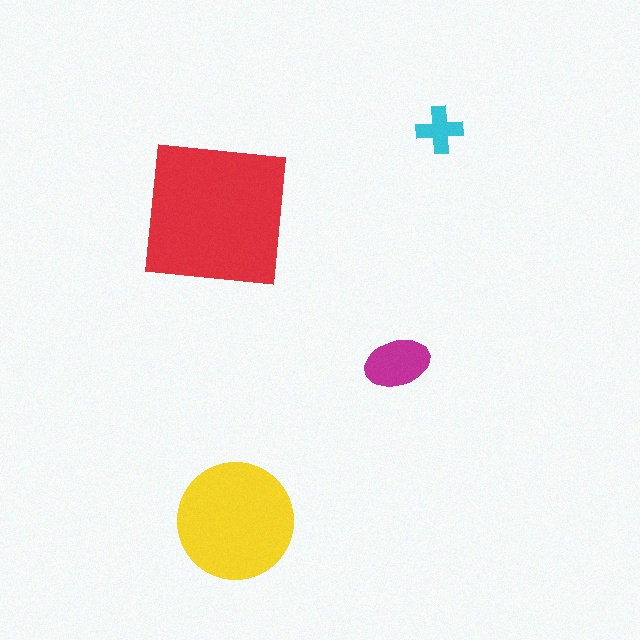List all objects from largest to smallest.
The red square, the yellow circle, the magenta ellipse, the cyan cross.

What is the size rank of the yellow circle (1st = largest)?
2nd.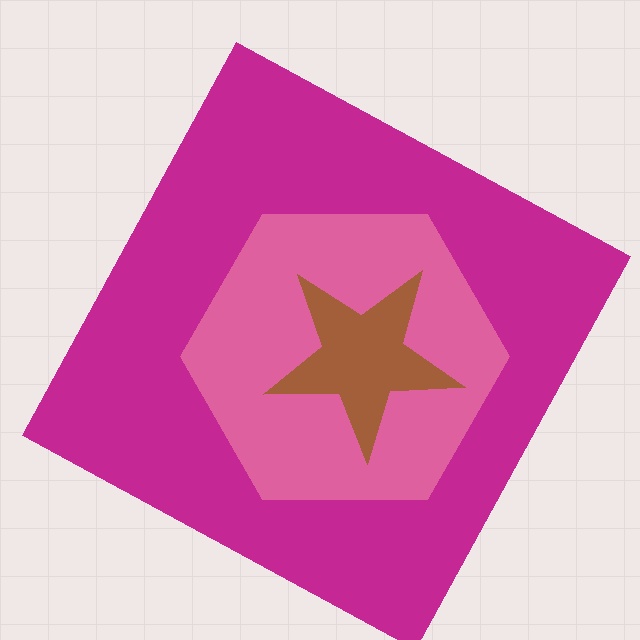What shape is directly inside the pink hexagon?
The brown star.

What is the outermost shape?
The magenta square.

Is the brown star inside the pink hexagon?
Yes.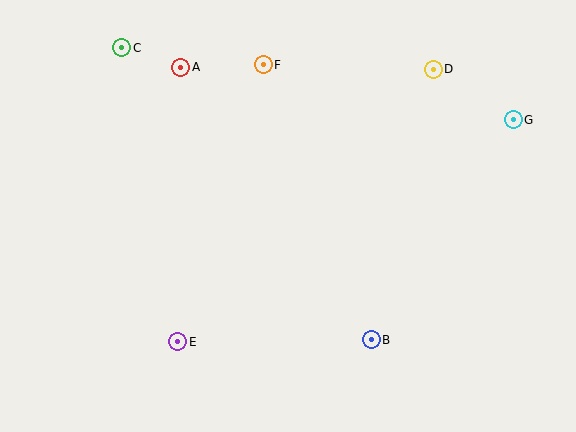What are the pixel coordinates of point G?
Point G is at (513, 120).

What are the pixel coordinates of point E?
Point E is at (178, 342).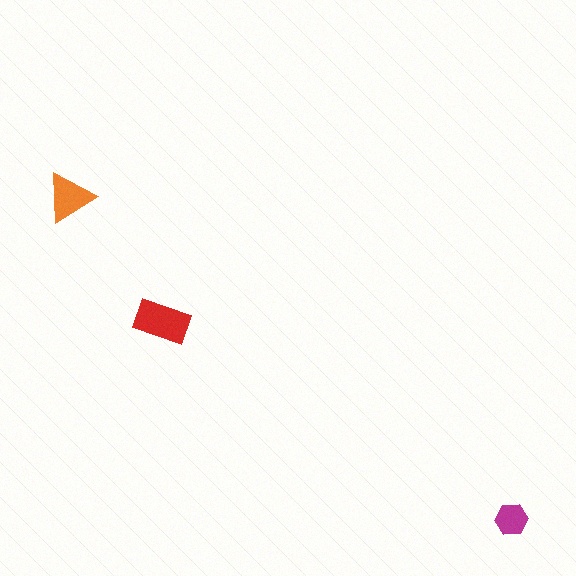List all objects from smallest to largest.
The magenta hexagon, the orange triangle, the red rectangle.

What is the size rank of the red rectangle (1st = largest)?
1st.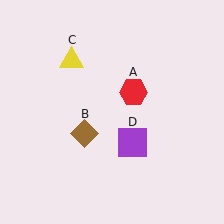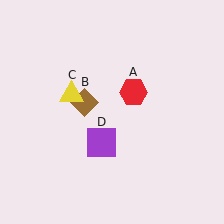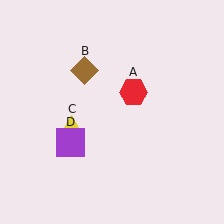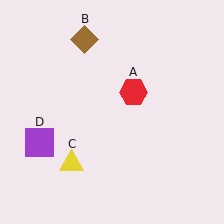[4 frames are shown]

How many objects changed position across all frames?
3 objects changed position: brown diamond (object B), yellow triangle (object C), purple square (object D).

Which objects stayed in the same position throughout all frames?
Red hexagon (object A) remained stationary.